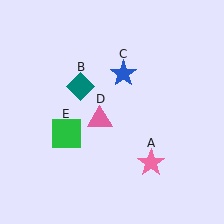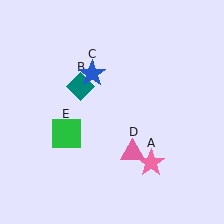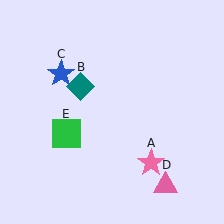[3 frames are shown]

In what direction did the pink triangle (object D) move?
The pink triangle (object D) moved down and to the right.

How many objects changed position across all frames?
2 objects changed position: blue star (object C), pink triangle (object D).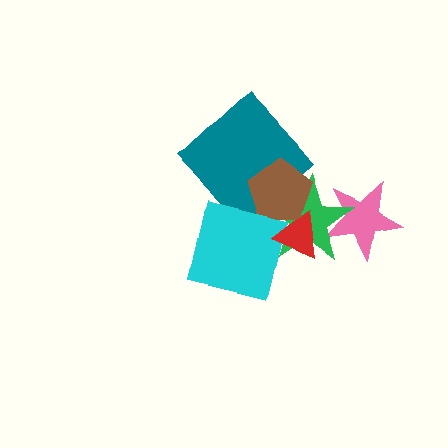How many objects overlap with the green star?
4 objects overlap with the green star.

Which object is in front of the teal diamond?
The brown pentagon is in front of the teal diamond.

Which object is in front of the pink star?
The green star is in front of the pink star.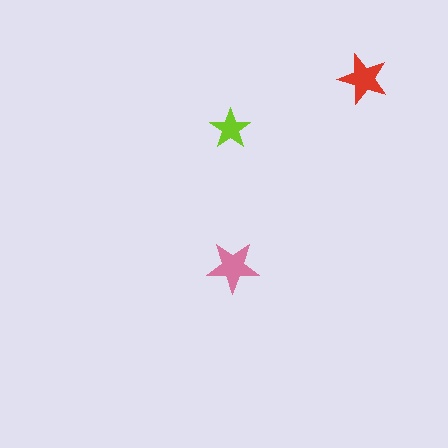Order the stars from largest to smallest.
the pink one, the red one, the lime one.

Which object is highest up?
The red star is topmost.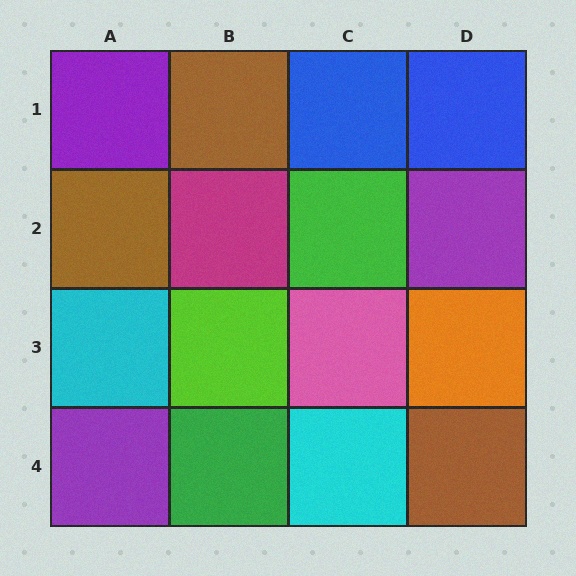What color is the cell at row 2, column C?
Green.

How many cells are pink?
1 cell is pink.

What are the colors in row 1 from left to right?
Purple, brown, blue, blue.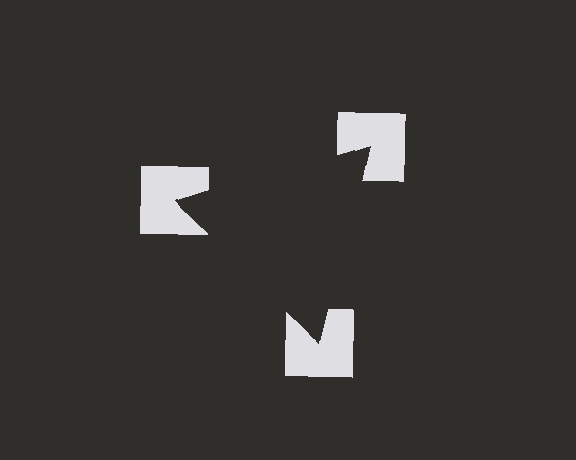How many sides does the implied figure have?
3 sides.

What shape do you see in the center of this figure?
An illusory triangle — its edges are inferred from the aligned wedge cuts in the notched squares, not physically drawn.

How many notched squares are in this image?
There are 3 — one at each vertex of the illusory triangle.